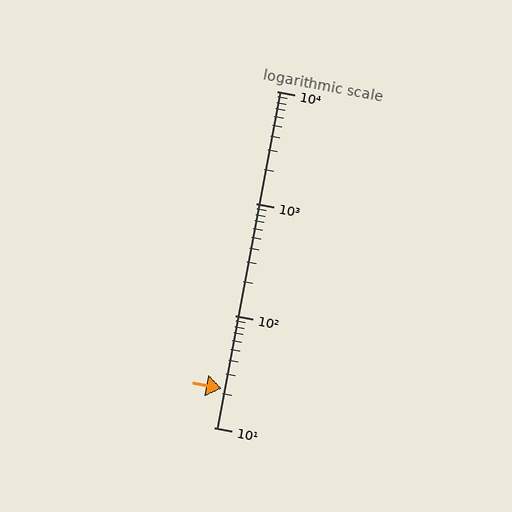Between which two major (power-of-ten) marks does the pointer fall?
The pointer is between 10 and 100.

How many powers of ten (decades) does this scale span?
The scale spans 3 decades, from 10 to 10000.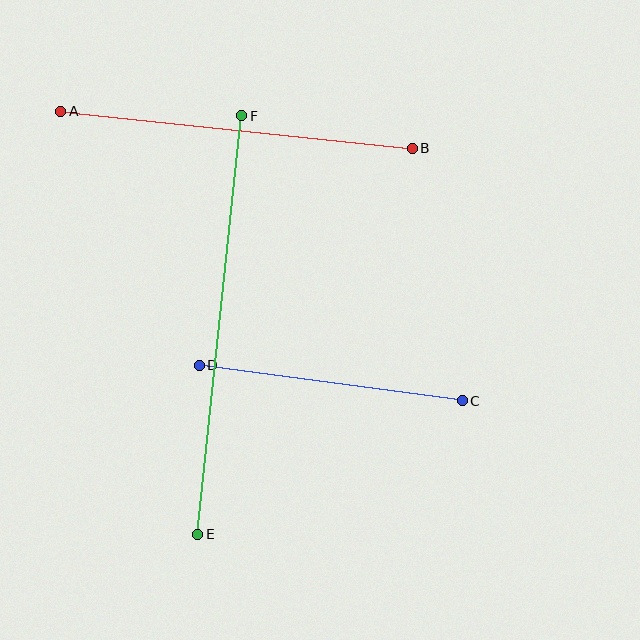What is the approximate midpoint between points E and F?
The midpoint is at approximately (220, 325) pixels.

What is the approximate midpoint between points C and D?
The midpoint is at approximately (331, 383) pixels.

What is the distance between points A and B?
The distance is approximately 354 pixels.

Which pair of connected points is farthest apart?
Points E and F are farthest apart.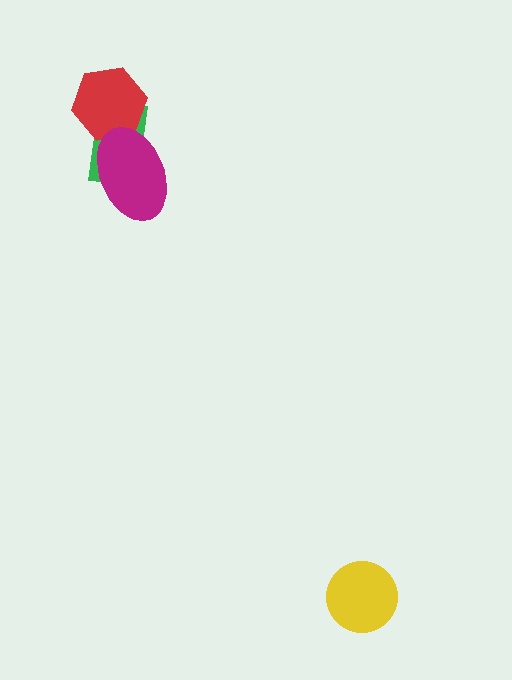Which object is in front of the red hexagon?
The magenta ellipse is in front of the red hexagon.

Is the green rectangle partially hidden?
Yes, it is partially covered by another shape.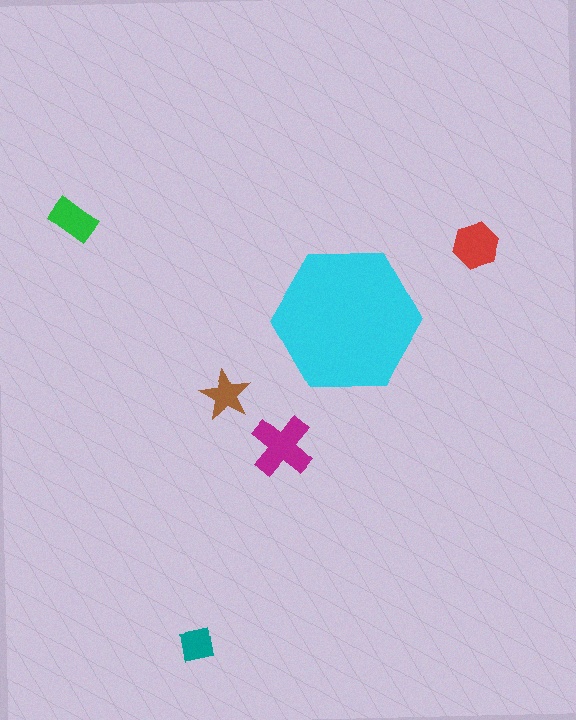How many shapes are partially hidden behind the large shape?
0 shapes are partially hidden.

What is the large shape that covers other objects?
A cyan hexagon.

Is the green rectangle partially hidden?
No, the green rectangle is fully visible.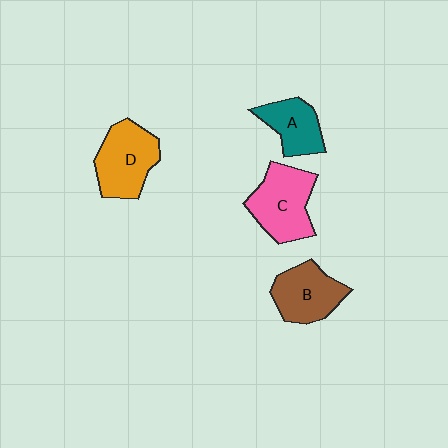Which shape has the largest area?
Shape C (pink).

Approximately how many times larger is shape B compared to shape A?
Approximately 1.3 times.